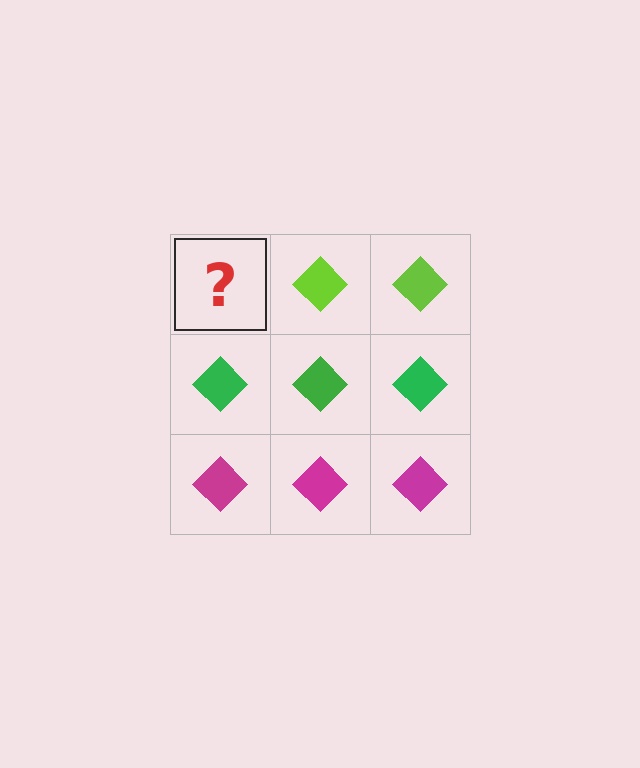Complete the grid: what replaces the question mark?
The question mark should be replaced with a lime diamond.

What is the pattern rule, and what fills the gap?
The rule is that each row has a consistent color. The gap should be filled with a lime diamond.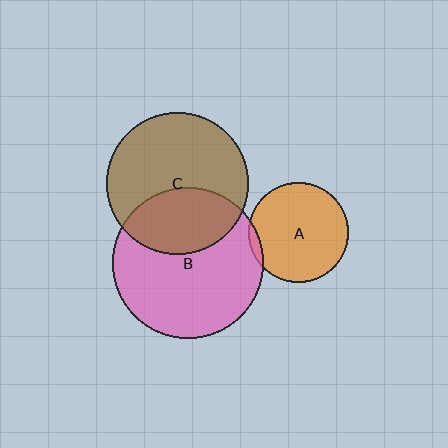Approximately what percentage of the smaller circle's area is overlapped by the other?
Approximately 5%.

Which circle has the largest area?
Circle B (pink).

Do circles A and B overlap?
Yes.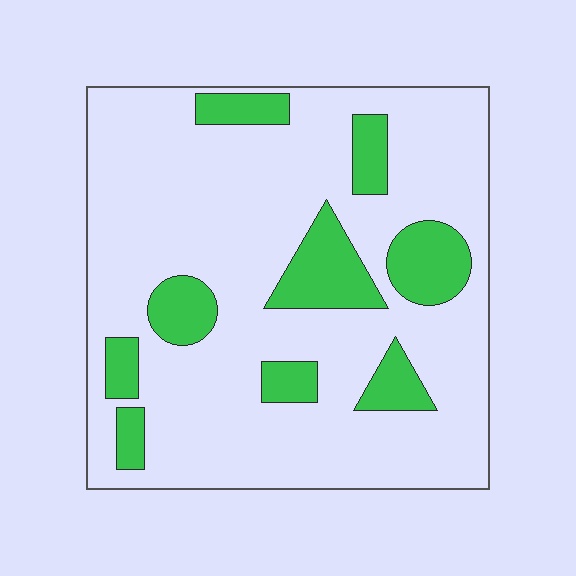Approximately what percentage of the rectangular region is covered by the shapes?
Approximately 20%.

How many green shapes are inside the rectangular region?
9.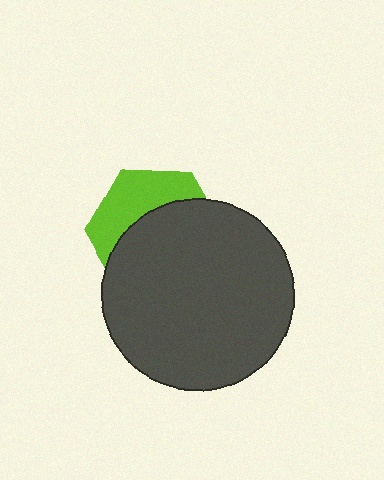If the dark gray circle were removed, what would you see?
You would see the complete lime hexagon.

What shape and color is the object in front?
The object in front is a dark gray circle.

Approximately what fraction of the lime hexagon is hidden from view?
Roughly 63% of the lime hexagon is hidden behind the dark gray circle.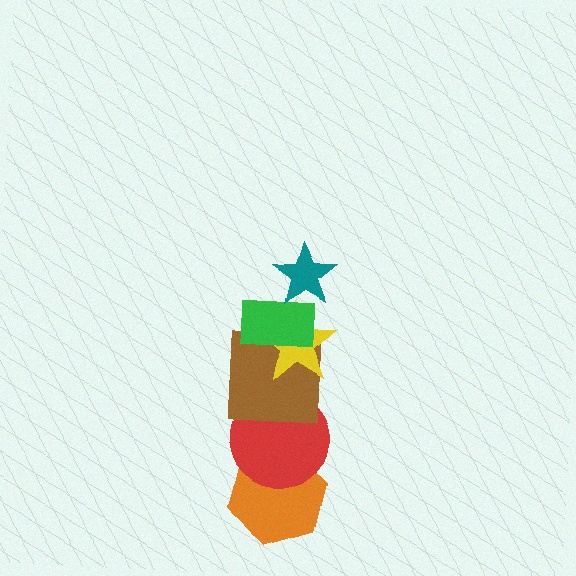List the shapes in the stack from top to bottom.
From top to bottom: the teal star, the green rectangle, the yellow star, the brown square, the red circle, the orange hexagon.